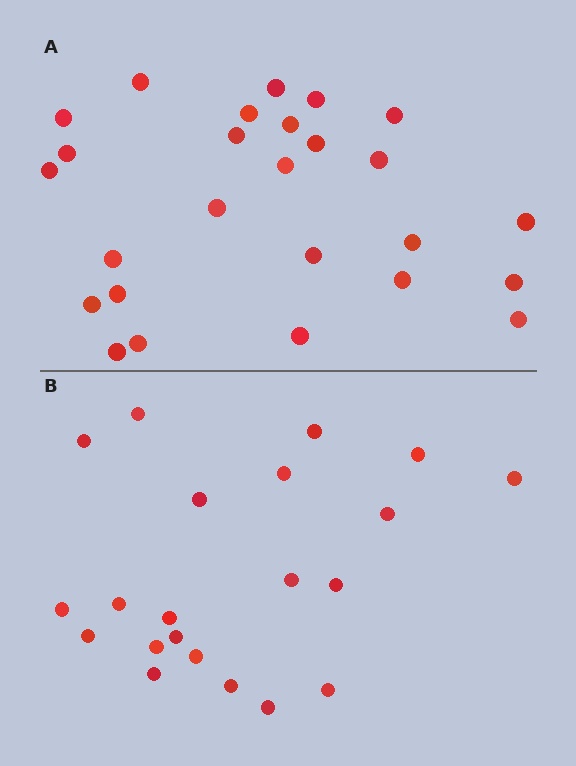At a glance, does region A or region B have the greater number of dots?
Region A (the top region) has more dots.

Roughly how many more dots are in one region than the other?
Region A has about 5 more dots than region B.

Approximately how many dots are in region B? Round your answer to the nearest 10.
About 20 dots. (The exact count is 21, which rounds to 20.)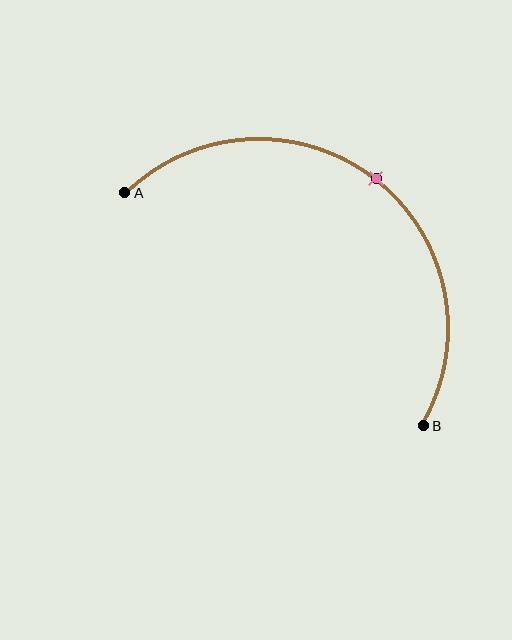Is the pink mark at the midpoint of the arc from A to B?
Yes. The pink mark lies on the arc at equal arc-length from both A and B — it is the arc midpoint.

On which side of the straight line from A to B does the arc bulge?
The arc bulges above and to the right of the straight line connecting A and B.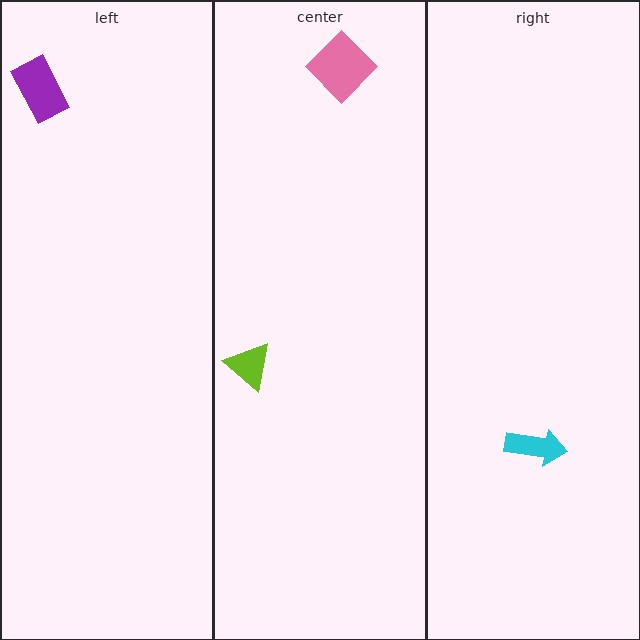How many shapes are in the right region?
1.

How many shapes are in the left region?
1.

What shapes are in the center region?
The lime triangle, the pink diamond.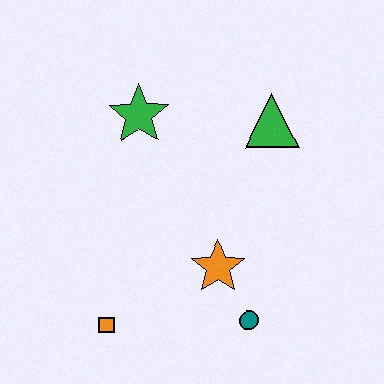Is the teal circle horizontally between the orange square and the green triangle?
Yes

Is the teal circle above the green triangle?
No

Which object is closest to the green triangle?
The green star is closest to the green triangle.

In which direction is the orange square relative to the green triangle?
The orange square is below the green triangle.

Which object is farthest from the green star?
The teal circle is farthest from the green star.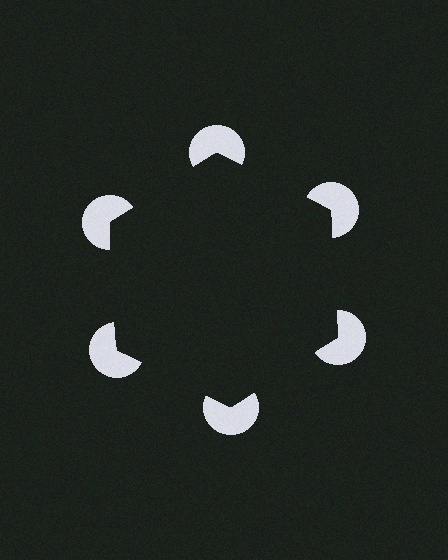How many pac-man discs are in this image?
There are 6 — one at each vertex of the illusory hexagon.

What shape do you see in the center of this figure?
An illusory hexagon — its edges are inferred from the aligned wedge cuts in the pac-man discs, not physically drawn.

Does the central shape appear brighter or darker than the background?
It typically appears slightly darker than the background, even though no actual brightness change is drawn.